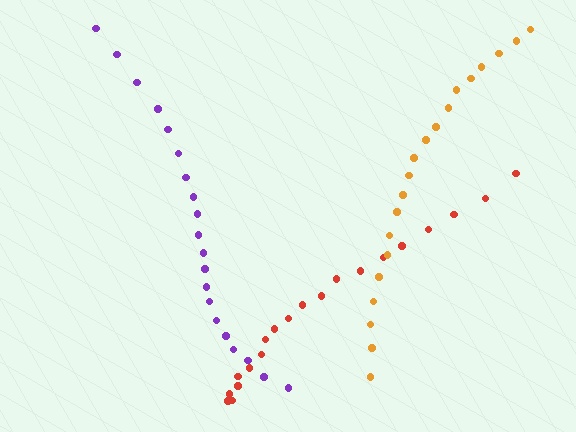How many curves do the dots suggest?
There are 3 distinct paths.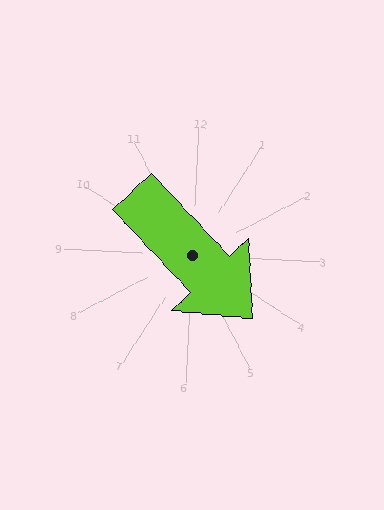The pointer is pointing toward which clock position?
Roughly 4 o'clock.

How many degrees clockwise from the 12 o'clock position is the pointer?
Approximately 134 degrees.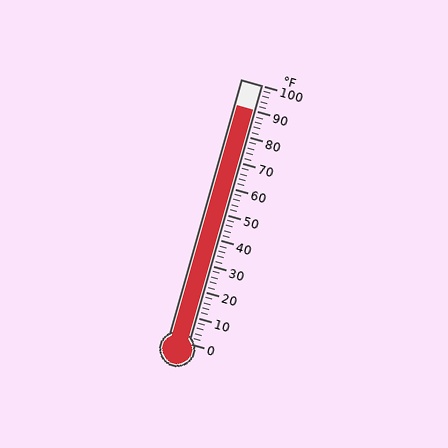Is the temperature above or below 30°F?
The temperature is above 30°F.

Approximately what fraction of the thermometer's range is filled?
The thermometer is filled to approximately 90% of its range.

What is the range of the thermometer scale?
The thermometer scale ranges from 0°F to 100°F.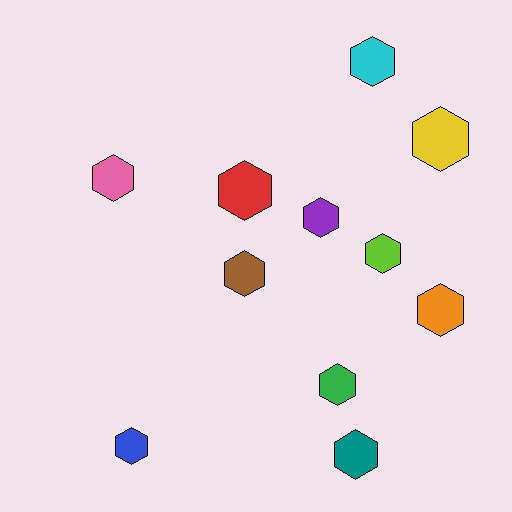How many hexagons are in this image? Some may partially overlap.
There are 11 hexagons.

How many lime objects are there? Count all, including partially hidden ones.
There is 1 lime object.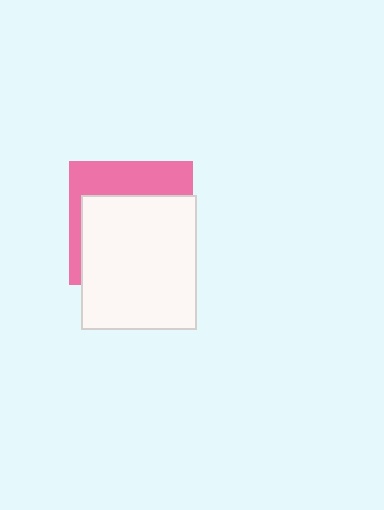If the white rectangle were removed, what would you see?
You would see the complete pink square.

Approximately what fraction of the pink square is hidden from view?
Roughly 66% of the pink square is hidden behind the white rectangle.